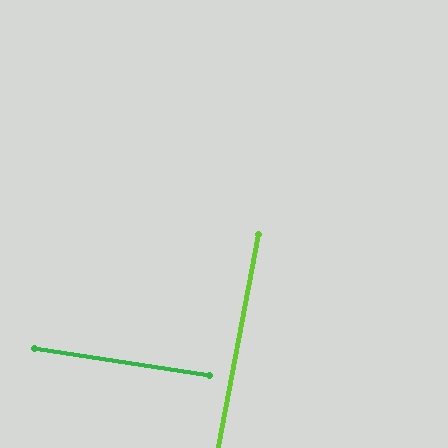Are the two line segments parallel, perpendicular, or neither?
Perpendicular — they meet at approximately 88°.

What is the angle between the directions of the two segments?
Approximately 88 degrees.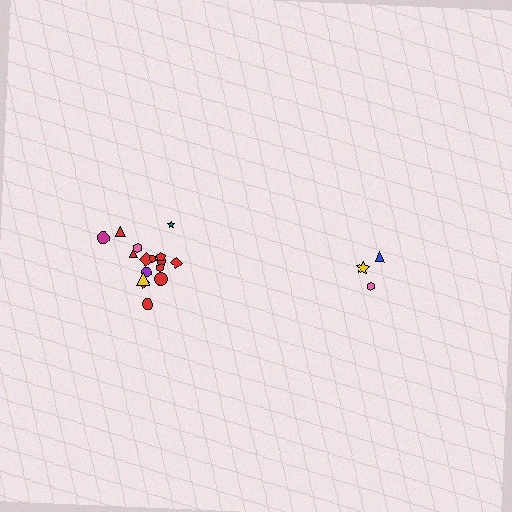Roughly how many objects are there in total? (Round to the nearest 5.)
Roughly 20 objects in total.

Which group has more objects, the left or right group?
The left group.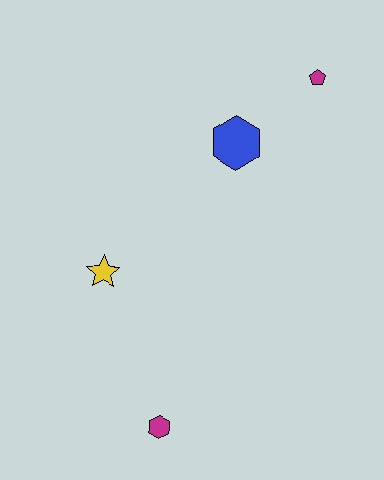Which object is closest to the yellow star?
The magenta hexagon is closest to the yellow star.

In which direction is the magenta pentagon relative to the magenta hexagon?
The magenta pentagon is above the magenta hexagon.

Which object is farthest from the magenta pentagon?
The magenta hexagon is farthest from the magenta pentagon.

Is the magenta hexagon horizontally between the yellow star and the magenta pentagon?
Yes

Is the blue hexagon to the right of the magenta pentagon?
No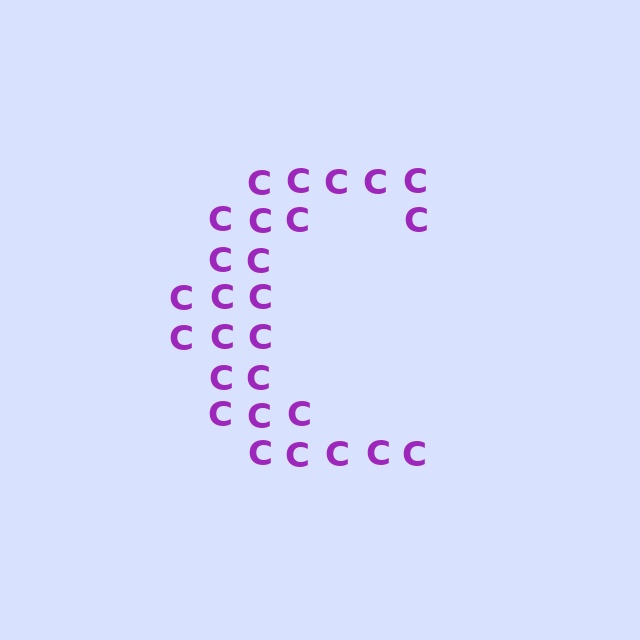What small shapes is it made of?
It is made of small letter C's.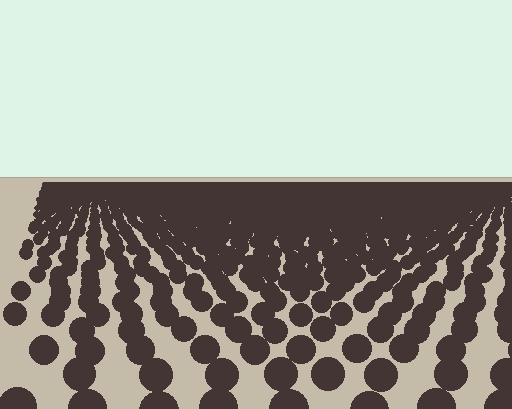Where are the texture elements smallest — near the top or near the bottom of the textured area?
Near the top.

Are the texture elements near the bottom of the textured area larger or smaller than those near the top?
Larger. Near the bottom, elements are closer to the viewer and appear at a bigger on-screen size.